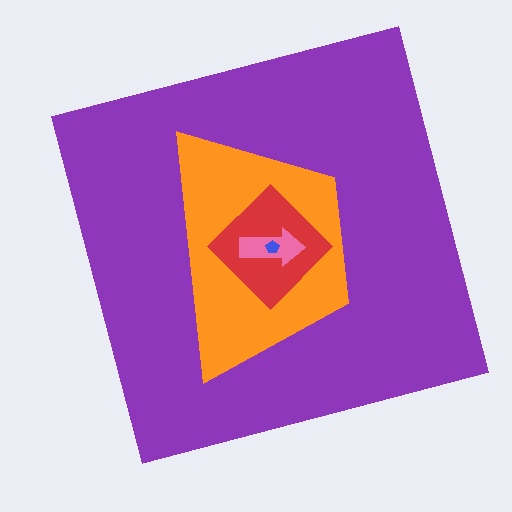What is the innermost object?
The blue pentagon.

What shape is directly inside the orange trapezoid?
The red diamond.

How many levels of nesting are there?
5.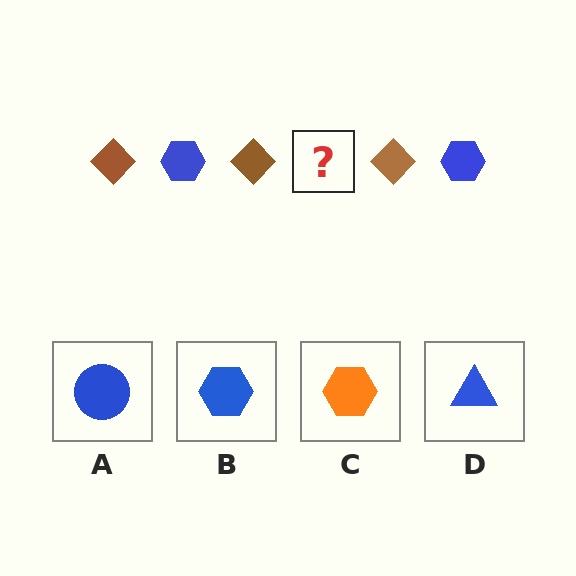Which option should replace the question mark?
Option B.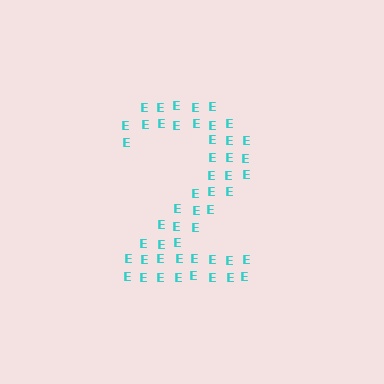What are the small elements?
The small elements are letter E's.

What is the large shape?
The large shape is the digit 2.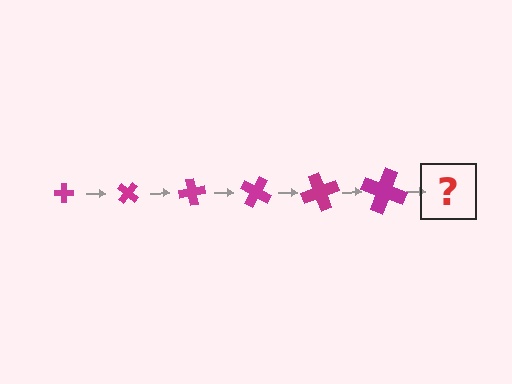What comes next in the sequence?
The next element should be a cross, larger than the previous one and rotated 240 degrees from the start.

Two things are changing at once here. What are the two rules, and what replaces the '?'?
The two rules are that the cross grows larger each step and it rotates 40 degrees each step. The '?' should be a cross, larger than the previous one and rotated 240 degrees from the start.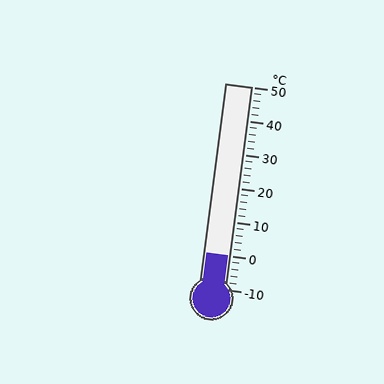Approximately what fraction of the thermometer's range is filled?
The thermometer is filled to approximately 15% of its range.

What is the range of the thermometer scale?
The thermometer scale ranges from -10°C to 50°C.